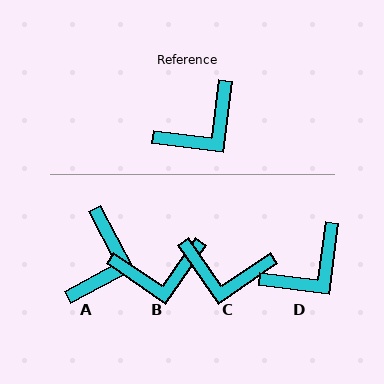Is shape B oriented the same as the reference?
No, it is off by about 27 degrees.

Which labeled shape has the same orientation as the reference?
D.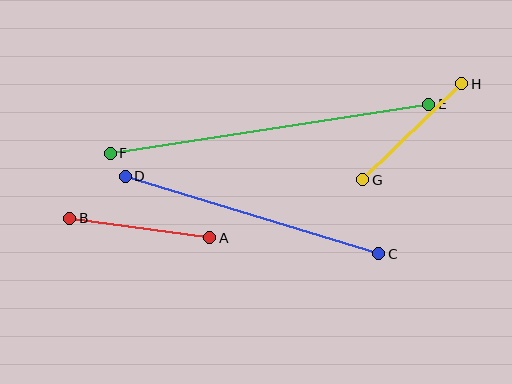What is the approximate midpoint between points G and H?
The midpoint is at approximately (412, 132) pixels.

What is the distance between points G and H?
The distance is approximately 138 pixels.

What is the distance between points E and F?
The distance is approximately 322 pixels.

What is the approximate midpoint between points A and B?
The midpoint is at approximately (140, 228) pixels.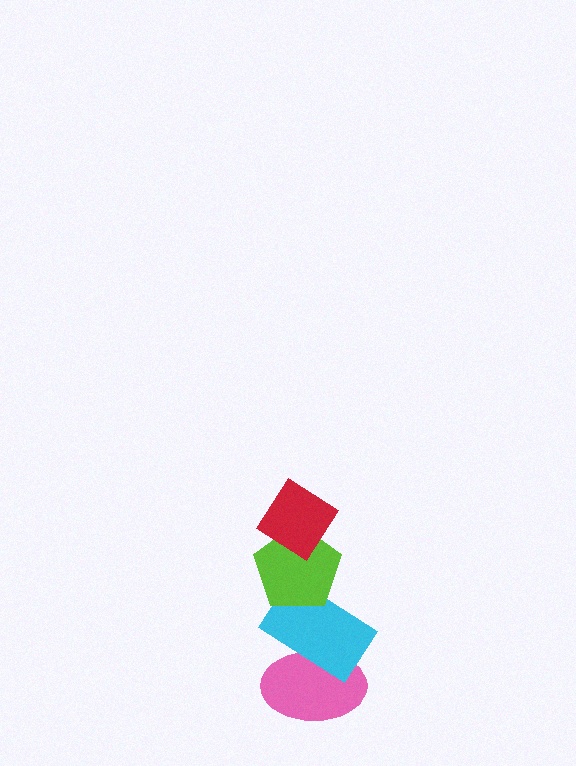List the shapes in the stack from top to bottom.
From top to bottom: the red diamond, the lime pentagon, the cyan rectangle, the pink ellipse.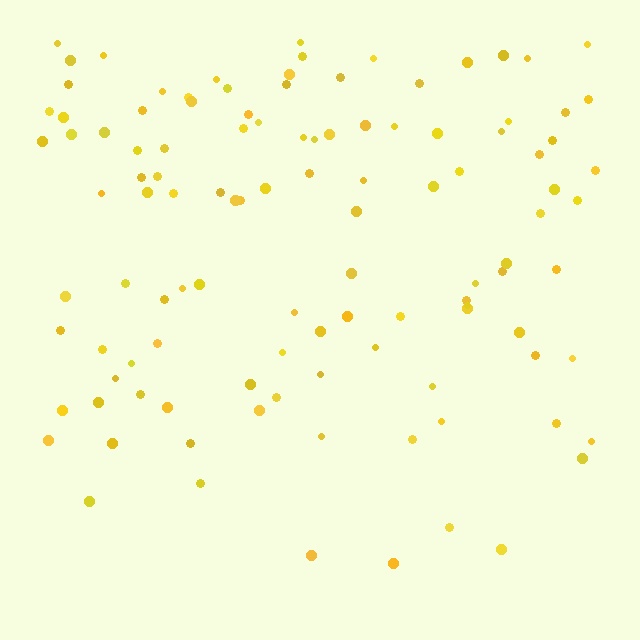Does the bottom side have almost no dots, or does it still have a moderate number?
Still a moderate number, just noticeably fewer than the top.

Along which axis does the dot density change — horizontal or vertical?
Vertical.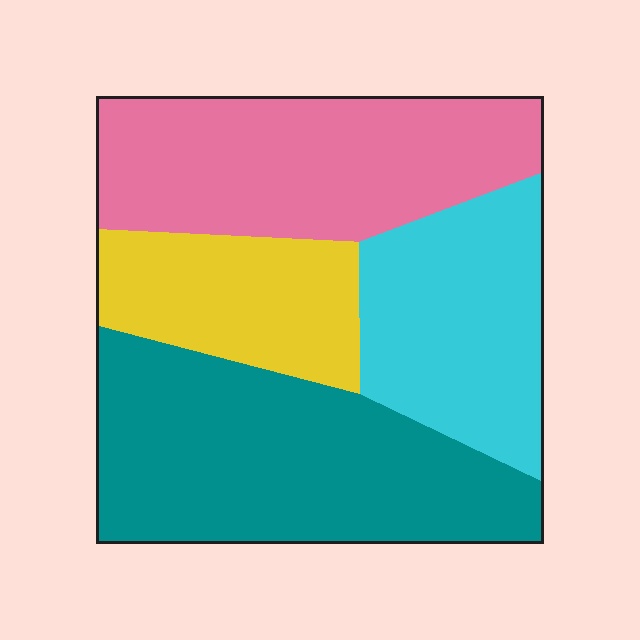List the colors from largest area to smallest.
From largest to smallest: teal, pink, cyan, yellow.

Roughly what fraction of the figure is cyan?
Cyan covers roughly 20% of the figure.